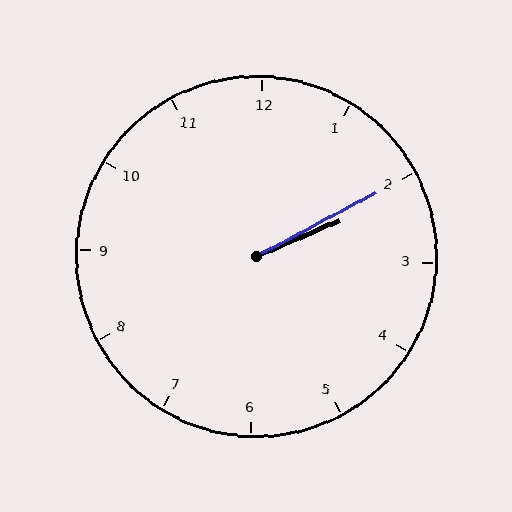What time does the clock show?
2:10.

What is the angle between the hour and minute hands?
Approximately 5 degrees.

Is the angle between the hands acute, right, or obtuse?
It is acute.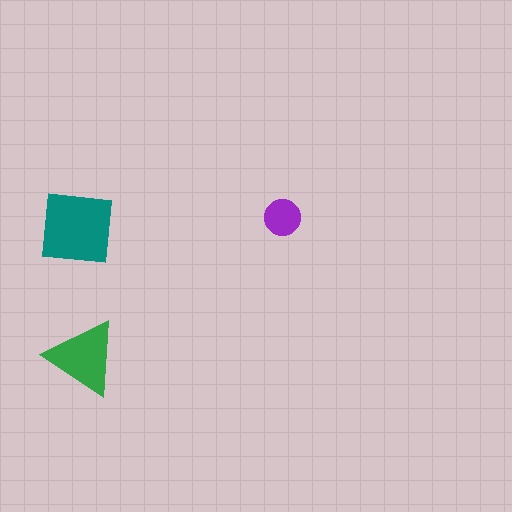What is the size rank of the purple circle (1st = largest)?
3rd.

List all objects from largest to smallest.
The teal square, the green triangle, the purple circle.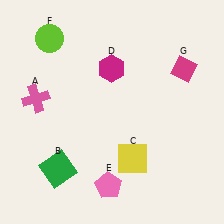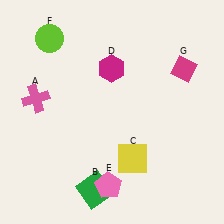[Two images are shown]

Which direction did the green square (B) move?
The green square (B) moved right.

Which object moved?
The green square (B) moved right.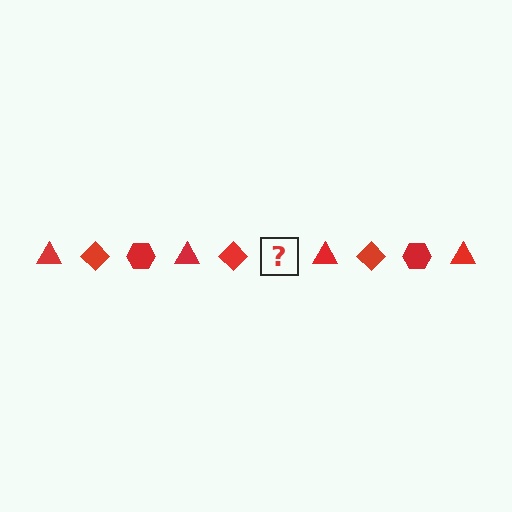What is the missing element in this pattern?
The missing element is a red hexagon.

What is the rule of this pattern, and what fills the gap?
The rule is that the pattern cycles through triangle, diamond, hexagon shapes in red. The gap should be filled with a red hexagon.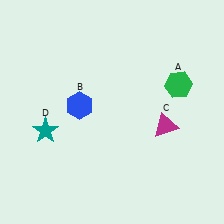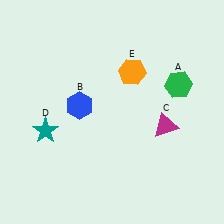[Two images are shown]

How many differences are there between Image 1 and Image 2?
There is 1 difference between the two images.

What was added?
An orange hexagon (E) was added in Image 2.